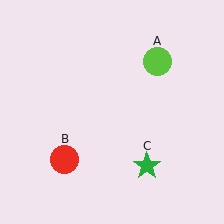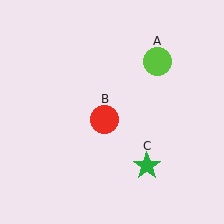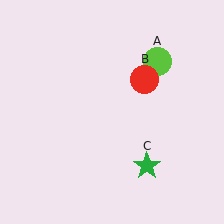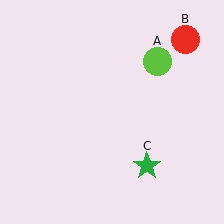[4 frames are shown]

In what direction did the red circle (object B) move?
The red circle (object B) moved up and to the right.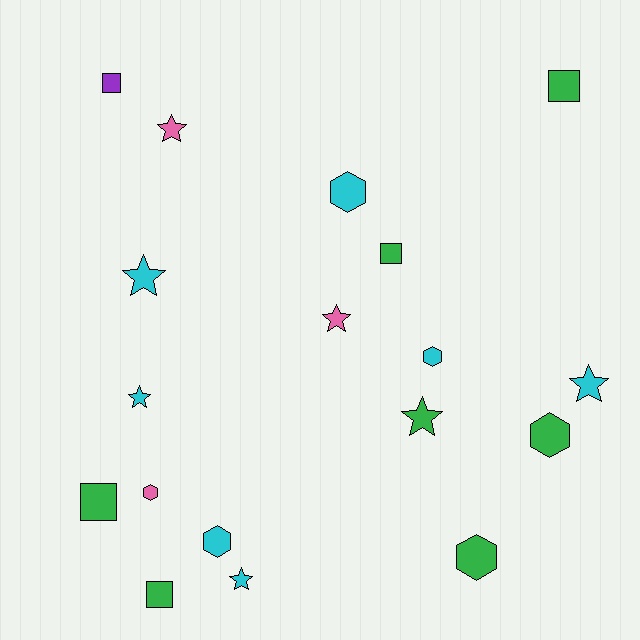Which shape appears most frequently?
Star, with 7 objects.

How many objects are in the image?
There are 18 objects.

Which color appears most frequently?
Green, with 7 objects.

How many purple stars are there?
There are no purple stars.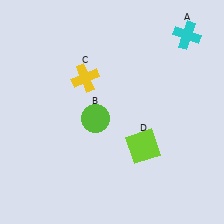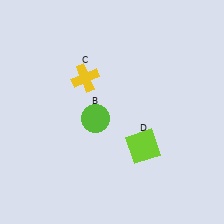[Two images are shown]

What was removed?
The cyan cross (A) was removed in Image 2.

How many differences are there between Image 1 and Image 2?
There is 1 difference between the two images.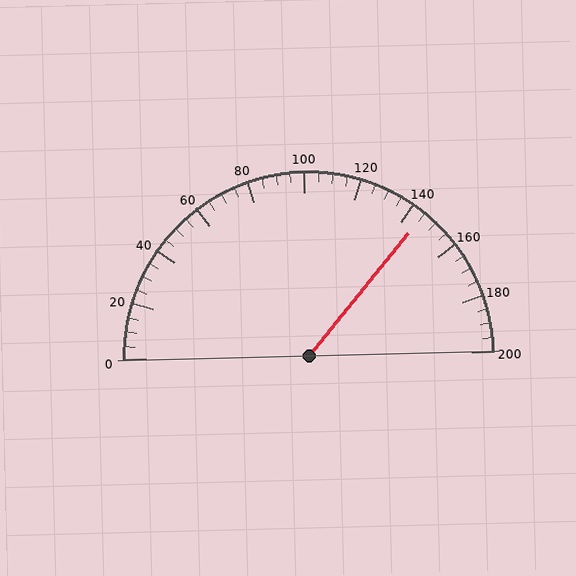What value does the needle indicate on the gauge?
The needle indicates approximately 145.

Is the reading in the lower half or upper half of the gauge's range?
The reading is in the upper half of the range (0 to 200).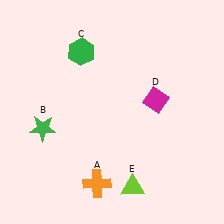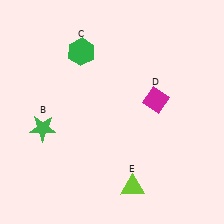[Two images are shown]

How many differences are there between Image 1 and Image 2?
There is 1 difference between the two images.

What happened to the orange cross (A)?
The orange cross (A) was removed in Image 2. It was in the bottom-left area of Image 1.